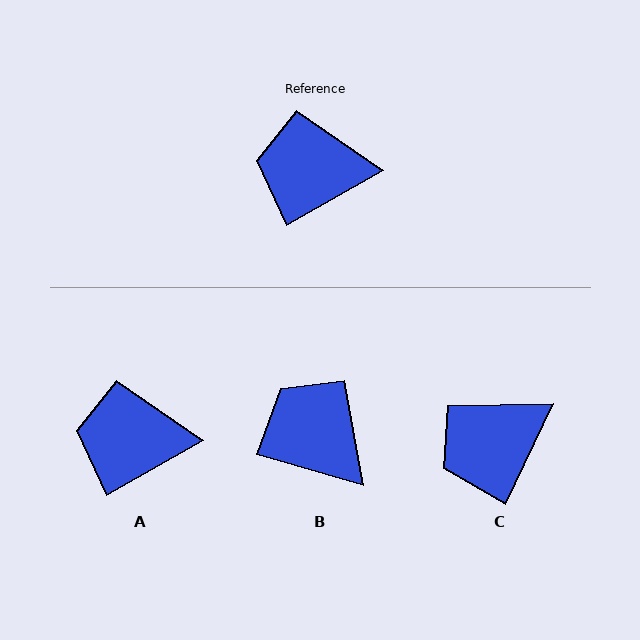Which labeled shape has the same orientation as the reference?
A.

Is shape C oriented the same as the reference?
No, it is off by about 35 degrees.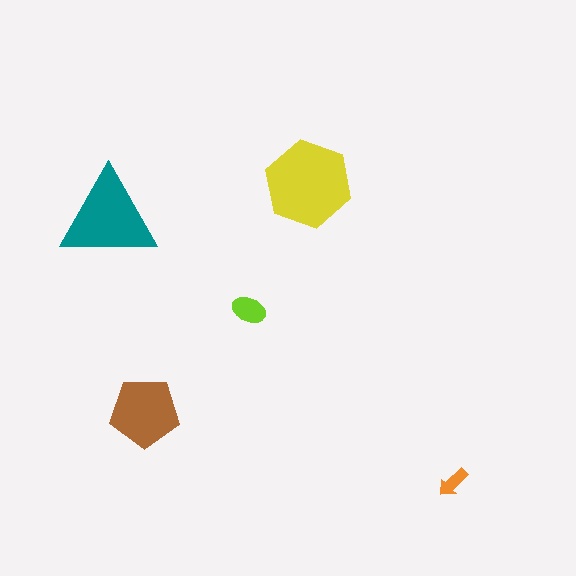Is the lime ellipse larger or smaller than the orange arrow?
Larger.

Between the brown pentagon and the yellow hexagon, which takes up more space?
The yellow hexagon.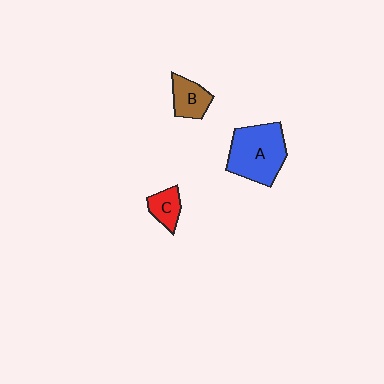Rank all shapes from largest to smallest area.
From largest to smallest: A (blue), B (brown), C (red).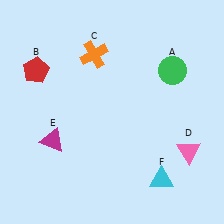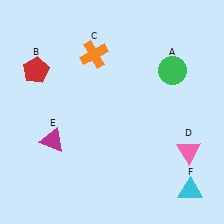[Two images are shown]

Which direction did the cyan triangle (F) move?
The cyan triangle (F) moved right.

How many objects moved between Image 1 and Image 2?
1 object moved between the two images.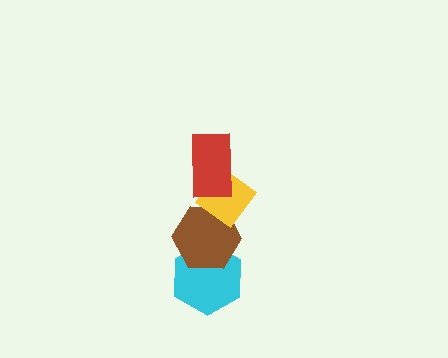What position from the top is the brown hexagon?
The brown hexagon is 3rd from the top.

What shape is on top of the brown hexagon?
The yellow diamond is on top of the brown hexagon.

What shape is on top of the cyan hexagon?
The brown hexagon is on top of the cyan hexagon.